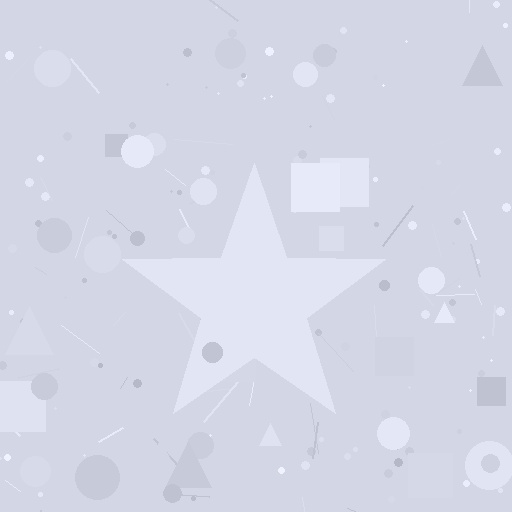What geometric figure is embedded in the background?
A star is embedded in the background.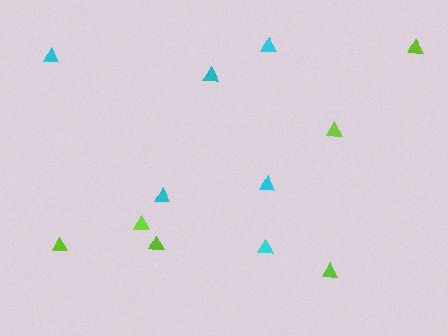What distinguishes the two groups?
There are 2 groups: one group of lime triangles (6) and one group of cyan triangles (6).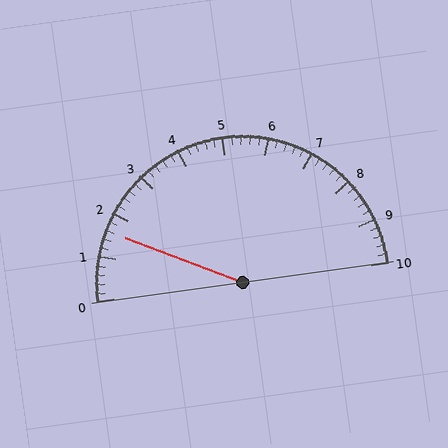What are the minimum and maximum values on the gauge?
The gauge ranges from 0 to 10.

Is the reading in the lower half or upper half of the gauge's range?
The reading is in the lower half of the range (0 to 10).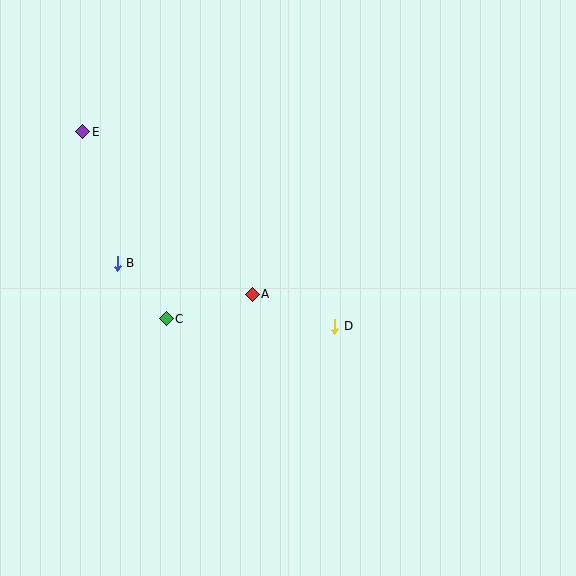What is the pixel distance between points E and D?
The distance between E and D is 318 pixels.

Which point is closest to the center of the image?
Point A at (252, 294) is closest to the center.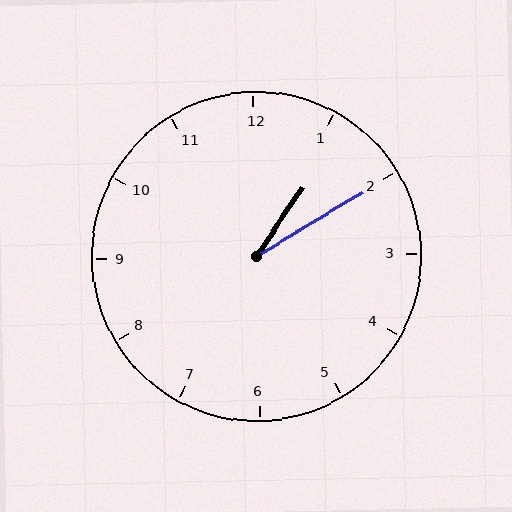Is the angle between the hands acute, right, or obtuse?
It is acute.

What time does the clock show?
1:10.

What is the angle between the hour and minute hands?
Approximately 25 degrees.